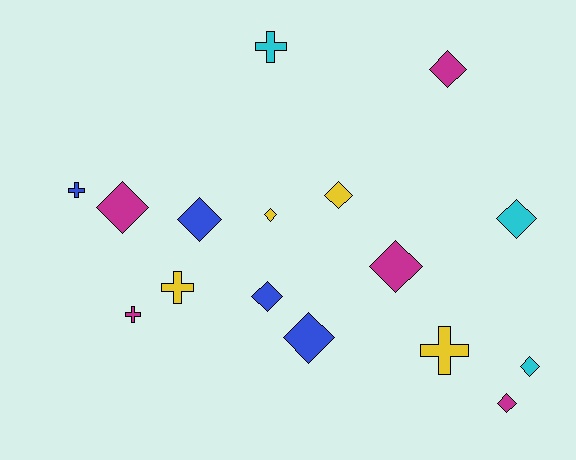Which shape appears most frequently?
Diamond, with 11 objects.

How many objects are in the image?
There are 16 objects.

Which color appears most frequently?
Magenta, with 5 objects.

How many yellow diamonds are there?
There are 2 yellow diamonds.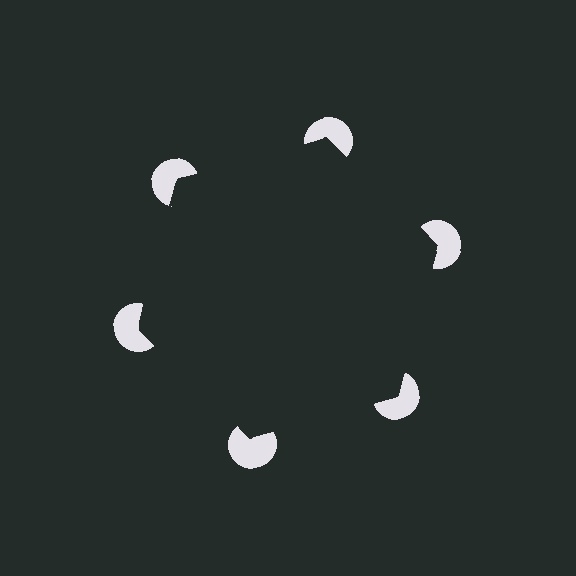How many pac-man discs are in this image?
There are 6 — one at each vertex of the illusory hexagon.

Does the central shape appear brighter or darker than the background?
It typically appears slightly darker than the background, even though no actual brightness change is drawn.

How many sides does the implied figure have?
6 sides.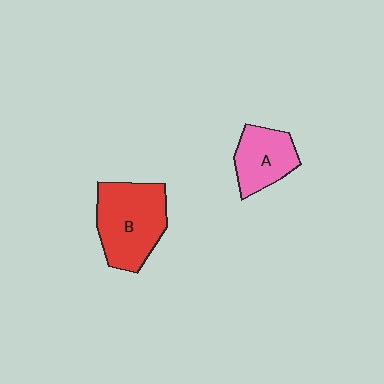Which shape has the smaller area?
Shape A (pink).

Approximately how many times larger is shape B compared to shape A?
Approximately 1.6 times.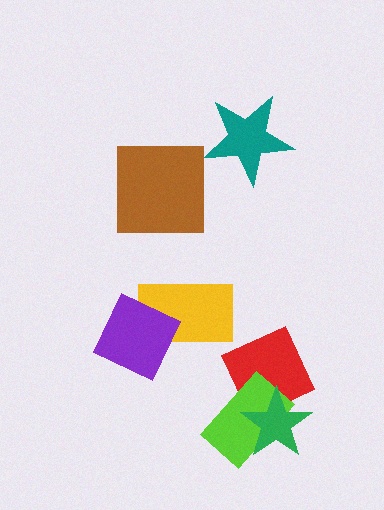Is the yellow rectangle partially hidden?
Yes, it is partially covered by another shape.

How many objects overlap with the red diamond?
2 objects overlap with the red diamond.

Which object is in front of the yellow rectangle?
The purple diamond is in front of the yellow rectangle.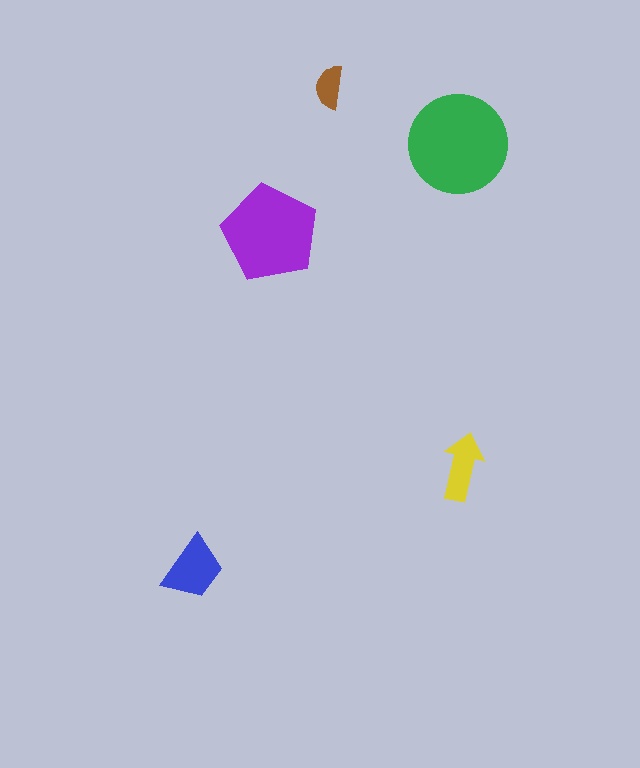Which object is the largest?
The green circle.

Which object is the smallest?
The brown semicircle.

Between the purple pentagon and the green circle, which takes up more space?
The green circle.